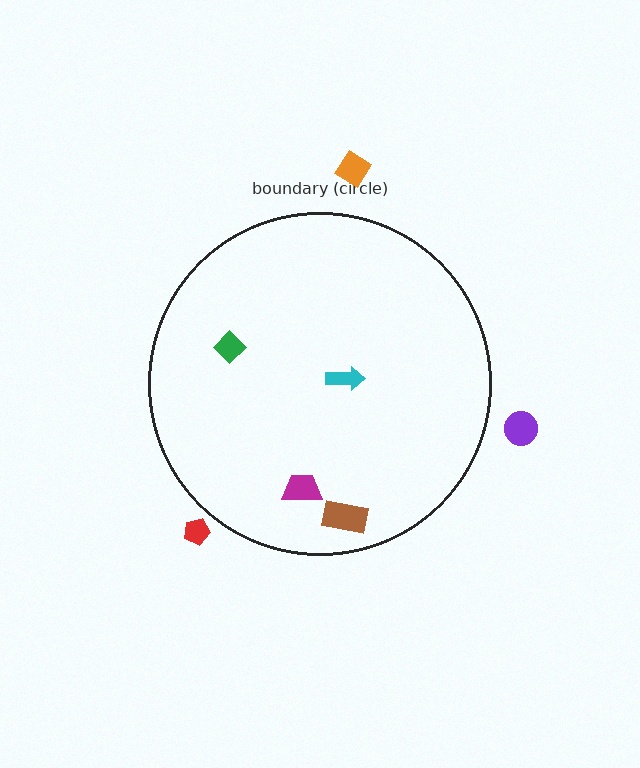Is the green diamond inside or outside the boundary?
Inside.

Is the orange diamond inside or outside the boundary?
Outside.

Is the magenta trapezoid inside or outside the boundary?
Inside.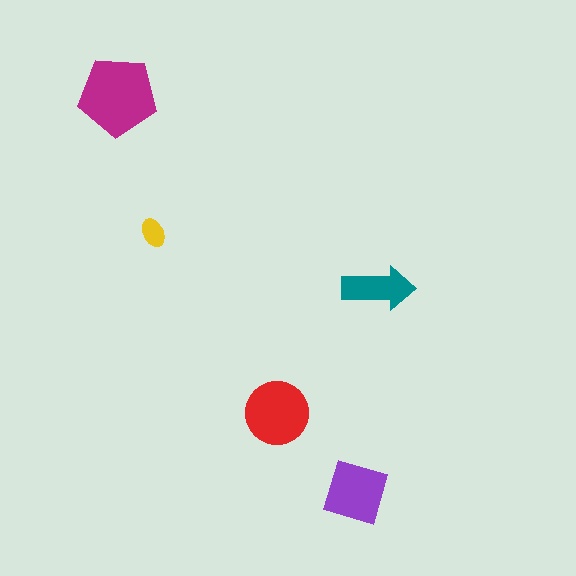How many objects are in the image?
There are 5 objects in the image.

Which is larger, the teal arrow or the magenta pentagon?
The magenta pentagon.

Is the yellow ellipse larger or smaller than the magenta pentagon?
Smaller.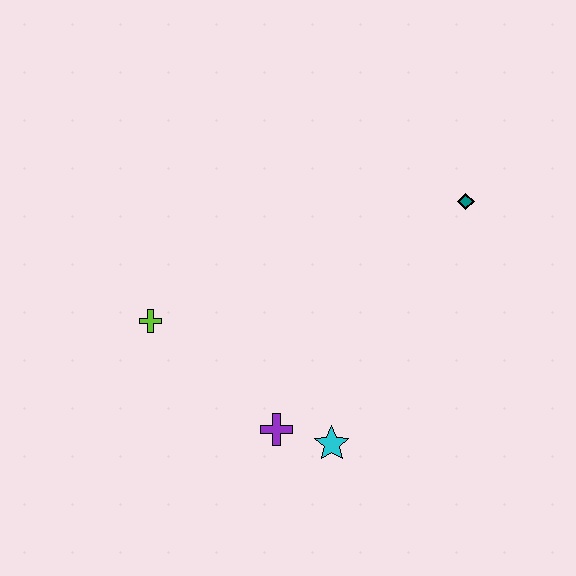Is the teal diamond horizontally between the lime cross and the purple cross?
No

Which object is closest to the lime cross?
The purple cross is closest to the lime cross.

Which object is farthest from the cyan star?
The teal diamond is farthest from the cyan star.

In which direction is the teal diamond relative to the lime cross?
The teal diamond is to the right of the lime cross.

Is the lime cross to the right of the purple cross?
No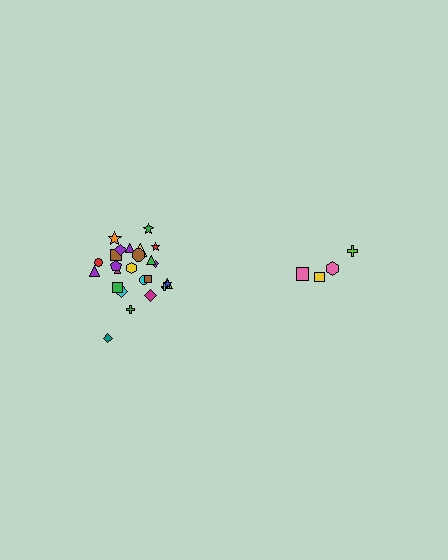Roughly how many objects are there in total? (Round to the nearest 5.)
Roughly 30 objects in total.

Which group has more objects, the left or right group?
The left group.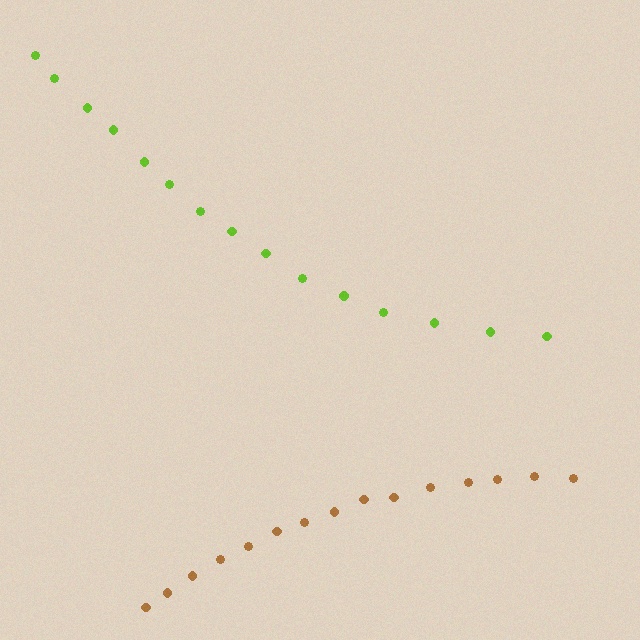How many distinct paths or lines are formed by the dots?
There are 2 distinct paths.